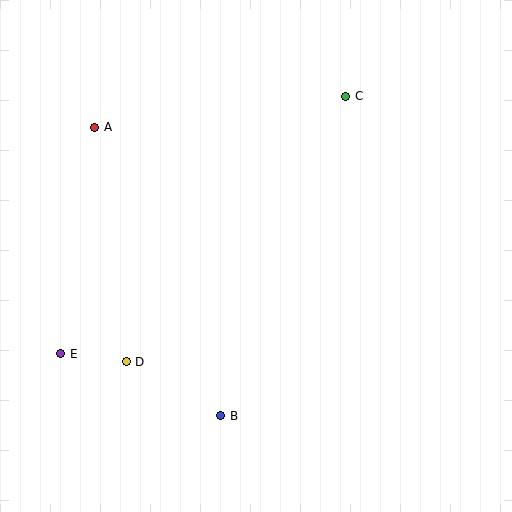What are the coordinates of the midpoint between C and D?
The midpoint between C and D is at (236, 229).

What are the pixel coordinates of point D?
Point D is at (126, 362).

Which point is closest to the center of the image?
Point B at (221, 416) is closest to the center.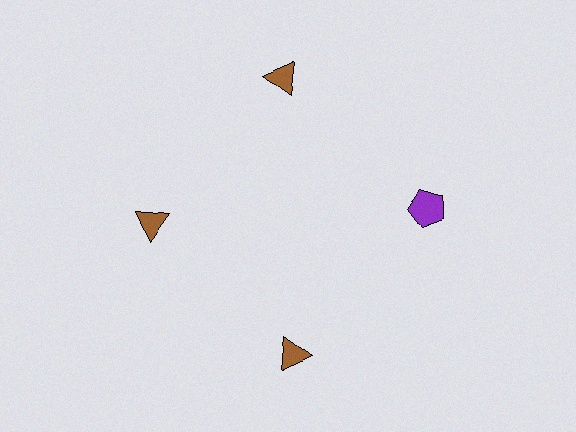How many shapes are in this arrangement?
There are 4 shapes arranged in a ring pattern.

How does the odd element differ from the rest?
It differs in both color (purple instead of brown) and shape (pentagon instead of triangle).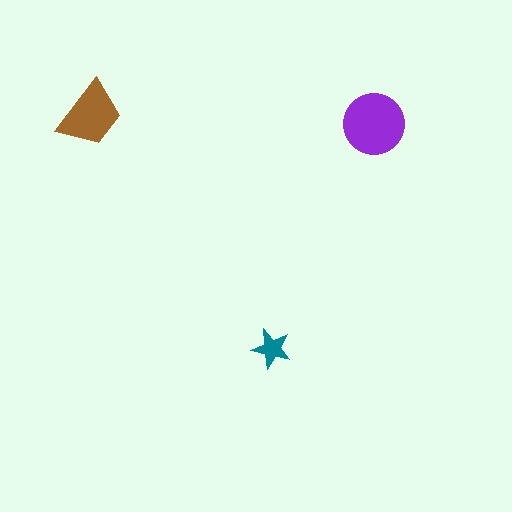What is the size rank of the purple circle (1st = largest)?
1st.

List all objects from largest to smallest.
The purple circle, the brown trapezoid, the teal star.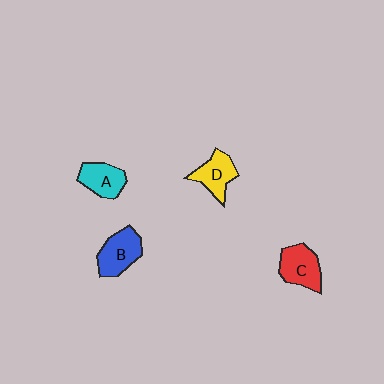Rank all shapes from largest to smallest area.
From largest to smallest: B (blue), C (red), D (yellow), A (cyan).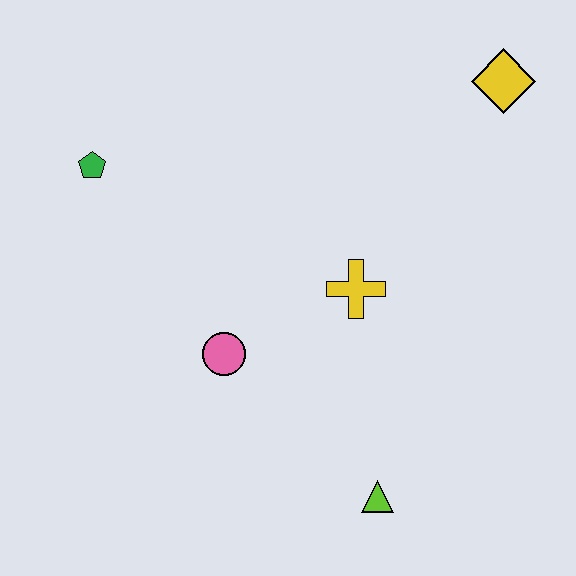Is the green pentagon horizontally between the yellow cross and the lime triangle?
No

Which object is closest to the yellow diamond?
The yellow cross is closest to the yellow diamond.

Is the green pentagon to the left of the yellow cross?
Yes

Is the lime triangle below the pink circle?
Yes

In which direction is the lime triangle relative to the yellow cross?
The lime triangle is below the yellow cross.